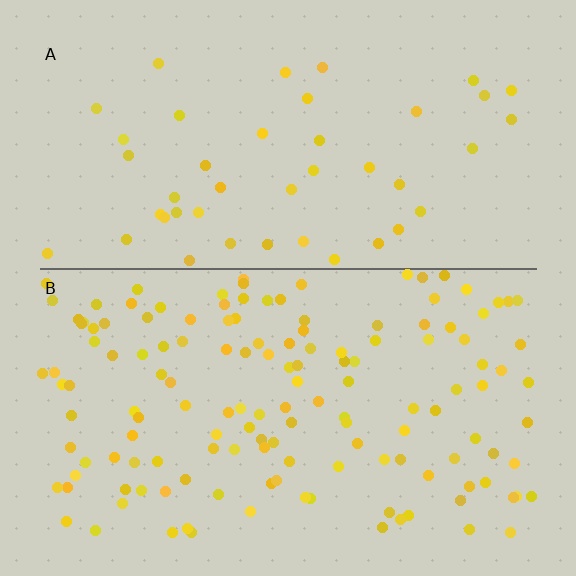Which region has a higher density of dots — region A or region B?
B (the bottom).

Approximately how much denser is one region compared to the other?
Approximately 3.2× — region B over region A.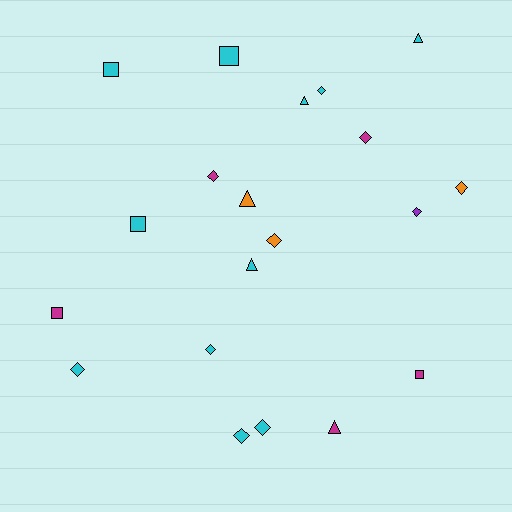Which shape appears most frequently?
Diamond, with 10 objects.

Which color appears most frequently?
Cyan, with 11 objects.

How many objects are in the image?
There are 20 objects.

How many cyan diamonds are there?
There are 5 cyan diamonds.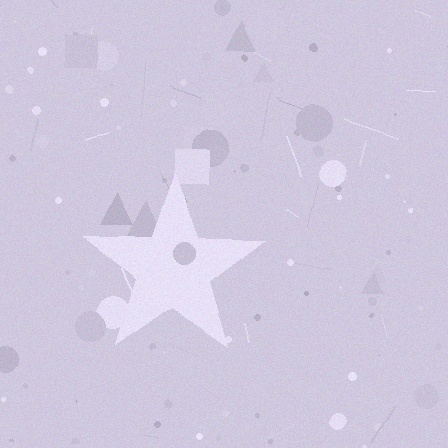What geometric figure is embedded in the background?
A star is embedded in the background.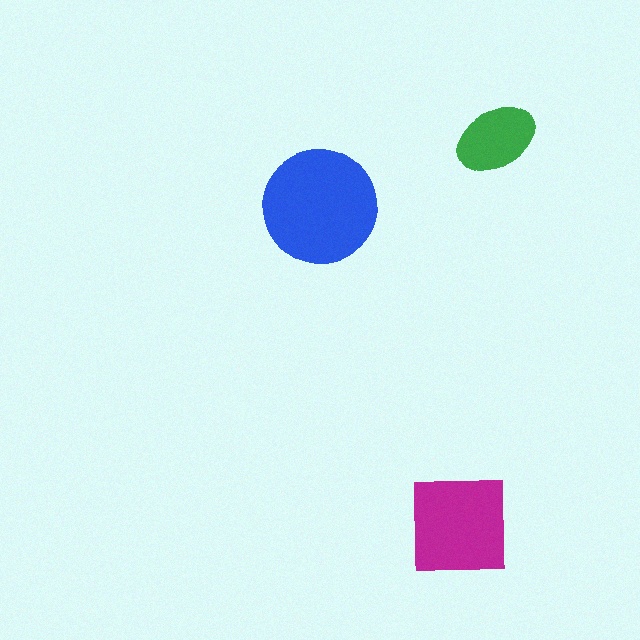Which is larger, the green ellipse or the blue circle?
The blue circle.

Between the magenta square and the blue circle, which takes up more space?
The blue circle.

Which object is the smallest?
The green ellipse.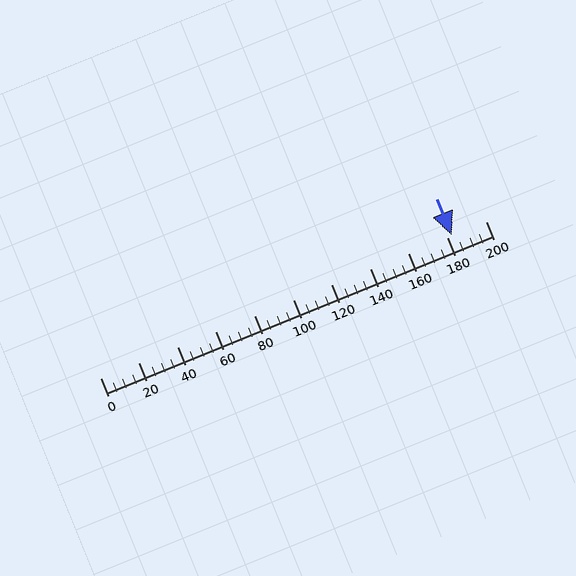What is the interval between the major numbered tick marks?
The major tick marks are spaced 20 units apart.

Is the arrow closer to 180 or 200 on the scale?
The arrow is closer to 180.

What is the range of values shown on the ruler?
The ruler shows values from 0 to 200.